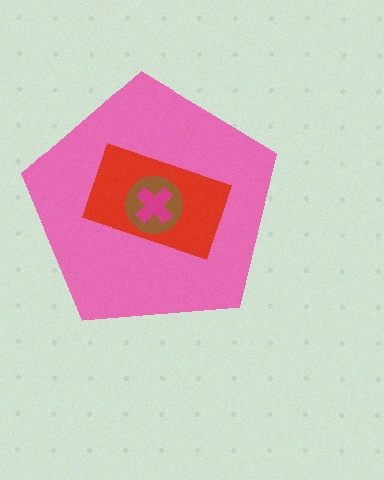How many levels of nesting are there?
4.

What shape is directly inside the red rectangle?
The brown circle.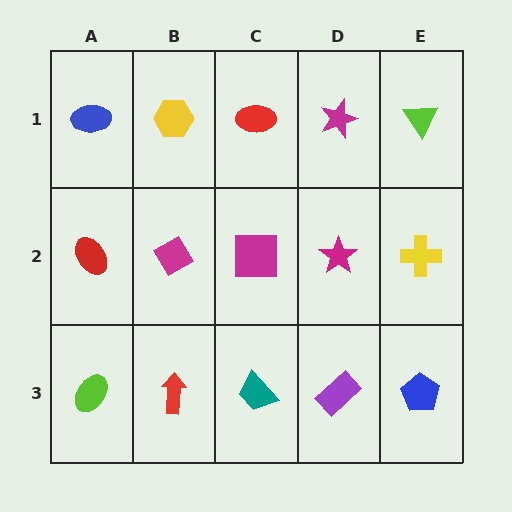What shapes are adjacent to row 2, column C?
A red ellipse (row 1, column C), a teal trapezoid (row 3, column C), a magenta diamond (row 2, column B), a magenta star (row 2, column D).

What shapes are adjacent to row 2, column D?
A magenta star (row 1, column D), a purple rectangle (row 3, column D), a magenta square (row 2, column C), a yellow cross (row 2, column E).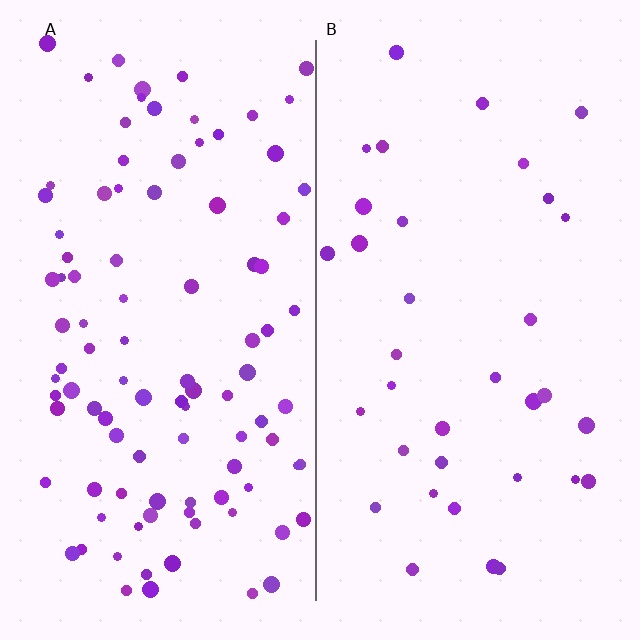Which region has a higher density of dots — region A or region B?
A (the left).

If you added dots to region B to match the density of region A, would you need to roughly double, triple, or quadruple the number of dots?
Approximately triple.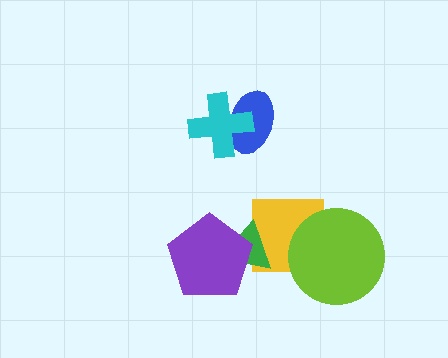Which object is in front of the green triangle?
The purple pentagon is in front of the green triangle.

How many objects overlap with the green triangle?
2 objects overlap with the green triangle.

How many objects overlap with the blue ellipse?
1 object overlaps with the blue ellipse.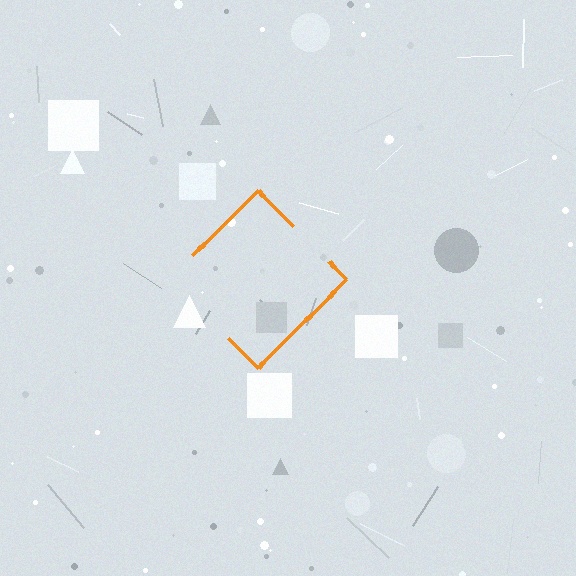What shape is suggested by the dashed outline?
The dashed outline suggests a diamond.